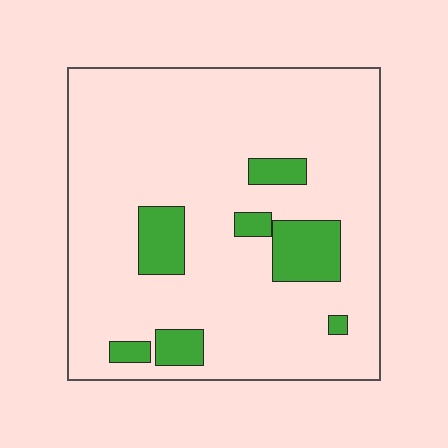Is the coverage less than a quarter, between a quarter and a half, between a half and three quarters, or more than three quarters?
Less than a quarter.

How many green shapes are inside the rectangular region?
7.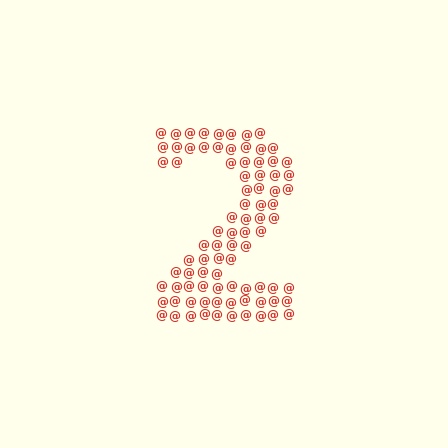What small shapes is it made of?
It is made of small at signs.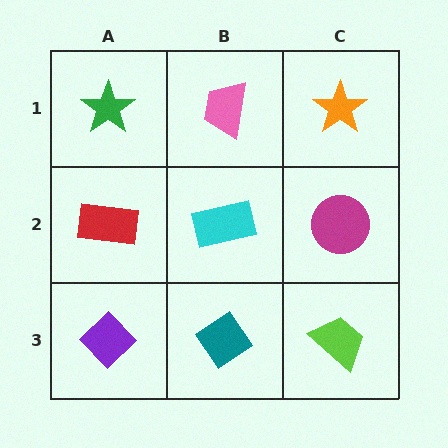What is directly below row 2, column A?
A purple diamond.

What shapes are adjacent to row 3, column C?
A magenta circle (row 2, column C), a teal diamond (row 3, column B).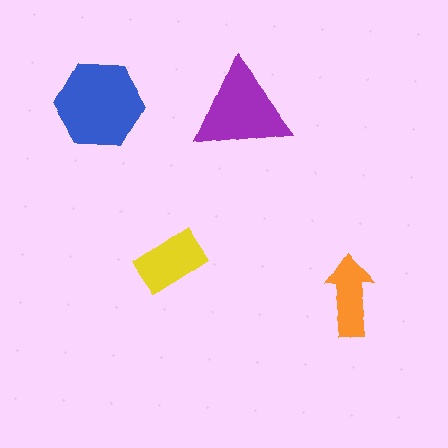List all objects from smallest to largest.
The orange arrow, the yellow rectangle, the purple triangle, the blue hexagon.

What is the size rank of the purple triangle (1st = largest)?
2nd.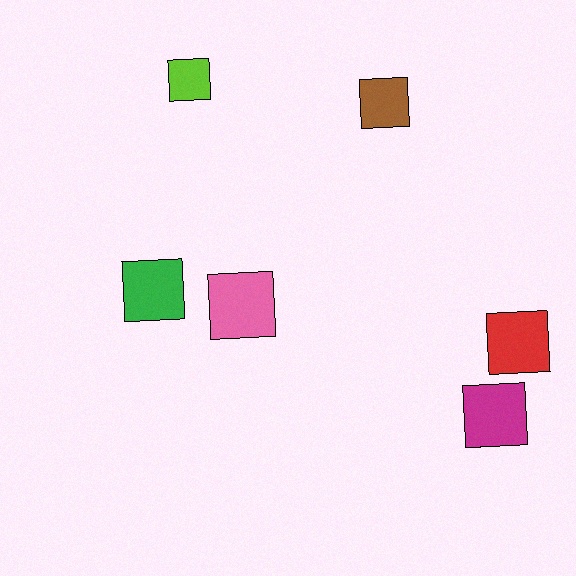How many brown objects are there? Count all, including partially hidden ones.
There is 1 brown object.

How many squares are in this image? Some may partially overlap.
There are 6 squares.